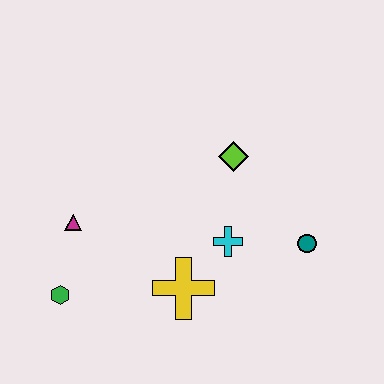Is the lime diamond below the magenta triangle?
No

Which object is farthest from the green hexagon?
The teal circle is farthest from the green hexagon.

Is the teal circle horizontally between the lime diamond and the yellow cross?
No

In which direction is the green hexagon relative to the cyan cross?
The green hexagon is to the left of the cyan cross.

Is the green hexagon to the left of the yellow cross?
Yes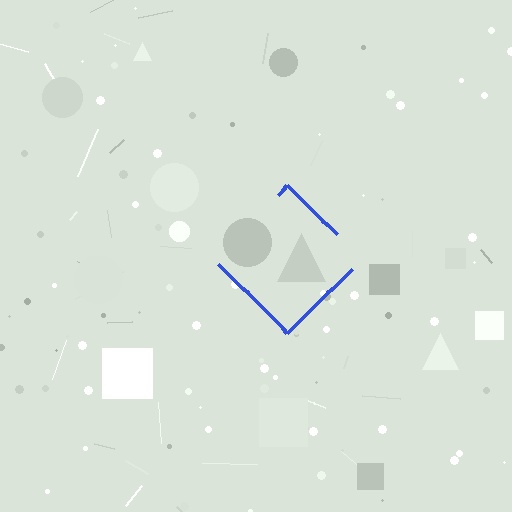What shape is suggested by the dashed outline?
The dashed outline suggests a diamond.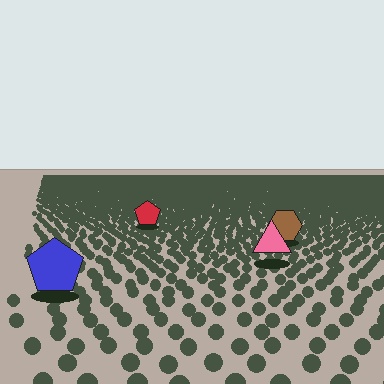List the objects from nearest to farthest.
From nearest to farthest: the blue pentagon, the pink triangle, the brown hexagon, the red pentagon.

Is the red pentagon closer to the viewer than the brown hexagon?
No. The brown hexagon is closer — you can tell from the texture gradient: the ground texture is coarser near it.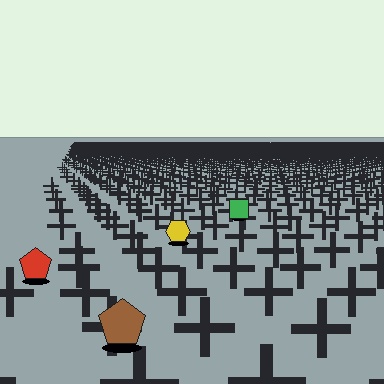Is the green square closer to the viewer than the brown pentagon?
No. The brown pentagon is closer — you can tell from the texture gradient: the ground texture is coarser near it.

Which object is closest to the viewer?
The brown pentagon is closest. The texture marks near it are larger and more spread out.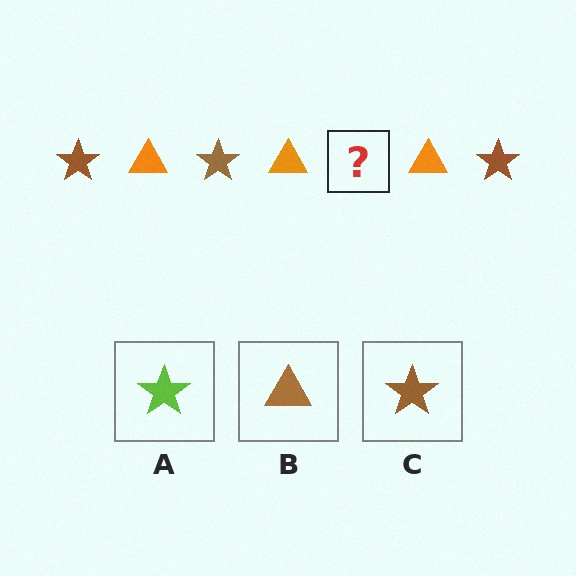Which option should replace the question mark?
Option C.